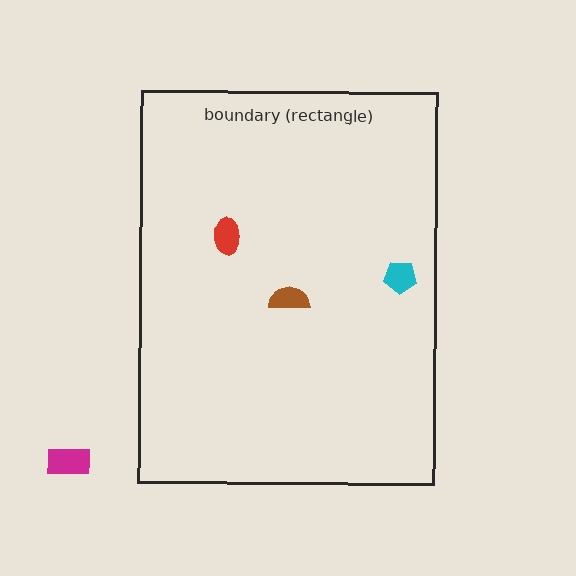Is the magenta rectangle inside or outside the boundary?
Outside.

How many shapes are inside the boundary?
3 inside, 1 outside.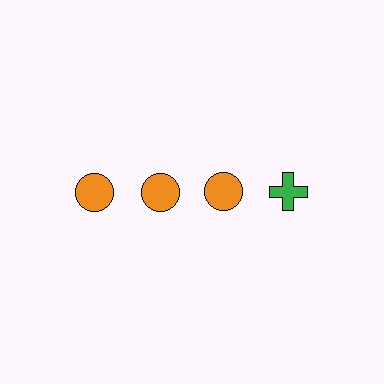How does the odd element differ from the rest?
It differs in both color (green instead of orange) and shape (cross instead of circle).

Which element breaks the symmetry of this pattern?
The green cross in the top row, second from right column breaks the symmetry. All other shapes are orange circles.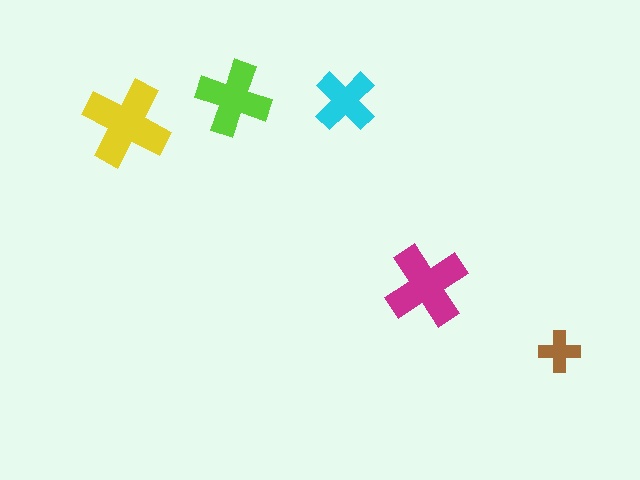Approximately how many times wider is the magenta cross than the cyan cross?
About 1.5 times wider.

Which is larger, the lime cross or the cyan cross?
The lime one.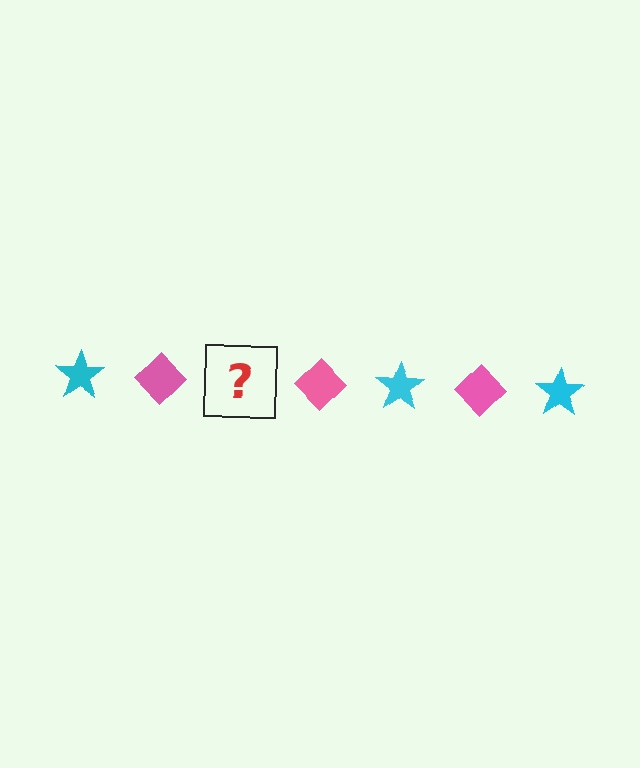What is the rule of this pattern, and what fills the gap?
The rule is that the pattern alternates between cyan star and pink diamond. The gap should be filled with a cyan star.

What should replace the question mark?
The question mark should be replaced with a cyan star.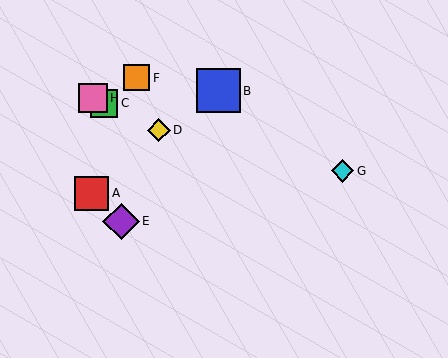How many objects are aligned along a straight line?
3 objects (C, D, H) are aligned along a straight line.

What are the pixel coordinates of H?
Object H is at (93, 98).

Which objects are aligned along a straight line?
Objects C, D, H are aligned along a straight line.